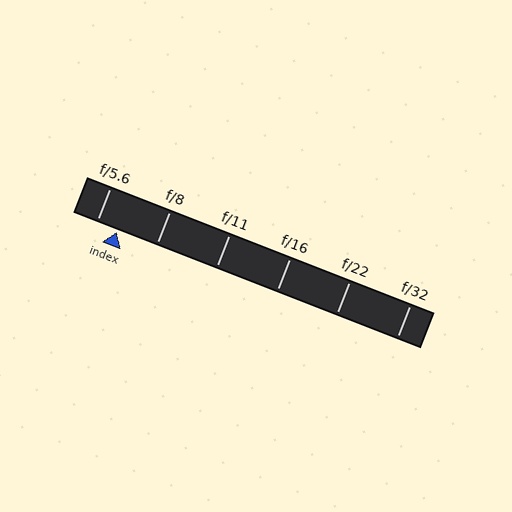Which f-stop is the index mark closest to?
The index mark is closest to f/5.6.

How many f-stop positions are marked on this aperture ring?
There are 6 f-stop positions marked.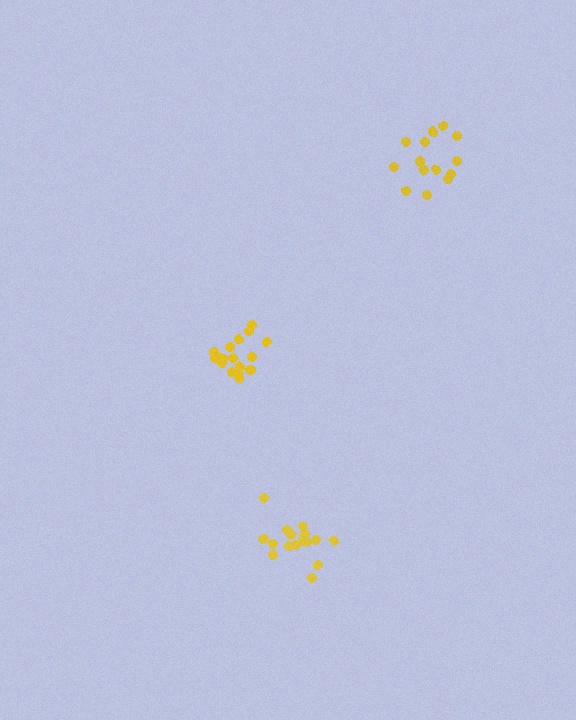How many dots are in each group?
Group 1: 14 dots, Group 2: 16 dots, Group 3: 17 dots (47 total).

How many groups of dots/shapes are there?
There are 3 groups.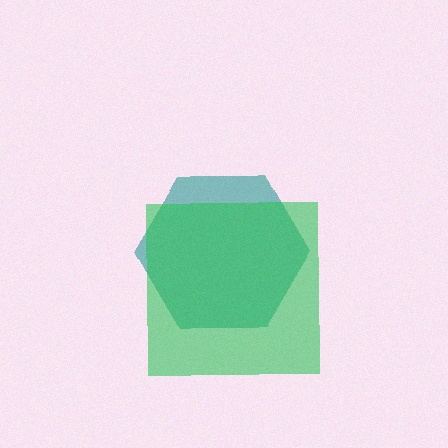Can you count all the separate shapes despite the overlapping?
Yes, there are 2 separate shapes.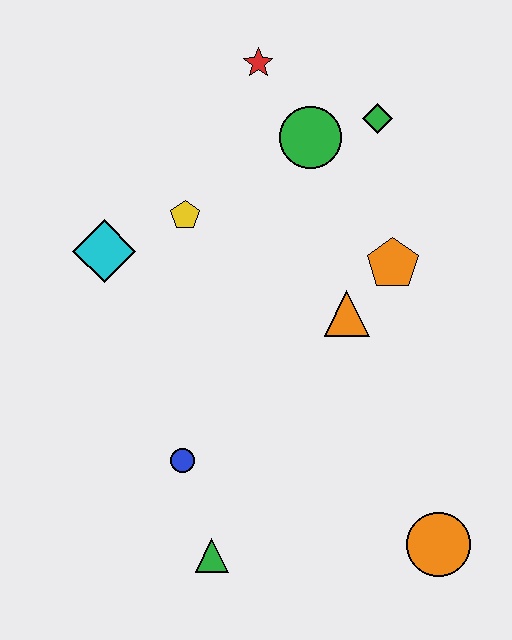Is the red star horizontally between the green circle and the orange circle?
No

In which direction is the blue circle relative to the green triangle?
The blue circle is above the green triangle.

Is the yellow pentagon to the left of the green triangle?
Yes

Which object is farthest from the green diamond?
The green triangle is farthest from the green diamond.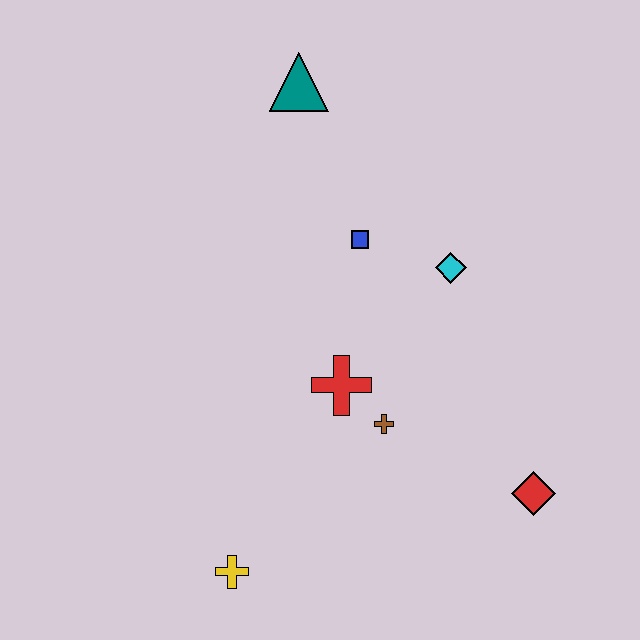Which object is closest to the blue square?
The cyan diamond is closest to the blue square.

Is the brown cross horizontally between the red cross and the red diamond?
Yes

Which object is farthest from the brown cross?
The teal triangle is farthest from the brown cross.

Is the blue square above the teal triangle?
No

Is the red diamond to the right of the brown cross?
Yes